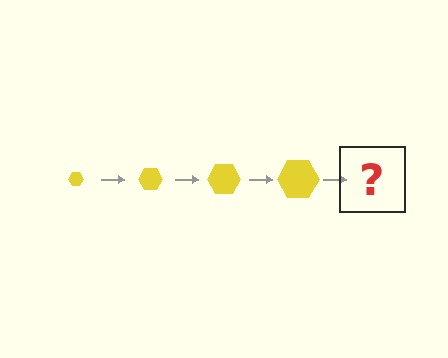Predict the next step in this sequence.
The next step is a yellow hexagon, larger than the previous one.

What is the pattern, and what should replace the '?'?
The pattern is that the hexagon gets progressively larger each step. The '?' should be a yellow hexagon, larger than the previous one.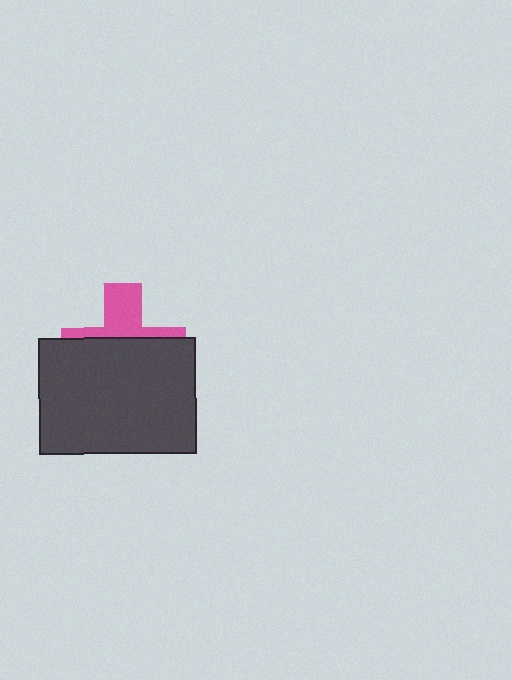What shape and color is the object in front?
The object in front is a dark gray rectangle.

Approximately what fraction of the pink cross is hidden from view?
Roughly 64% of the pink cross is hidden behind the dark gray rectangle.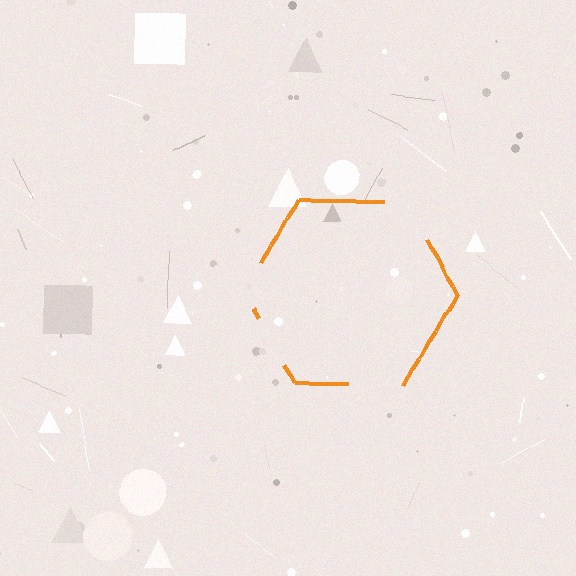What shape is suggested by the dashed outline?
The dashed outline suggests a hexagon.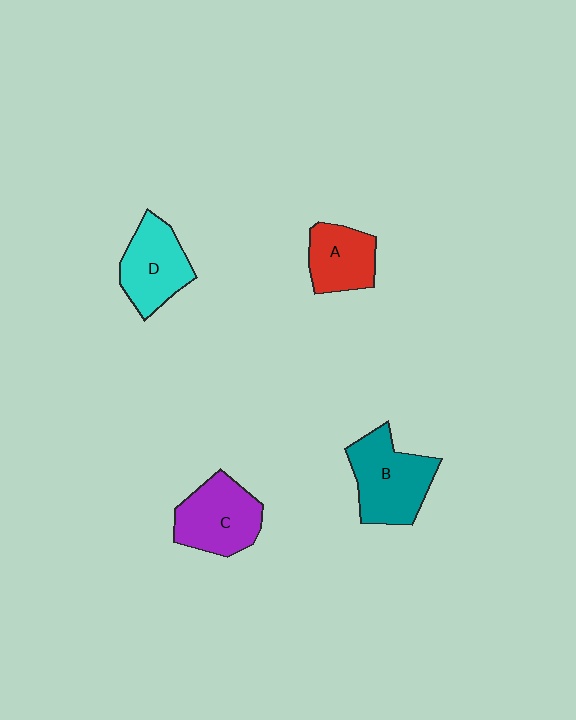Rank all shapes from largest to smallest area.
From largest to smallest: B (teal), C (purple), D (cyan), A (red).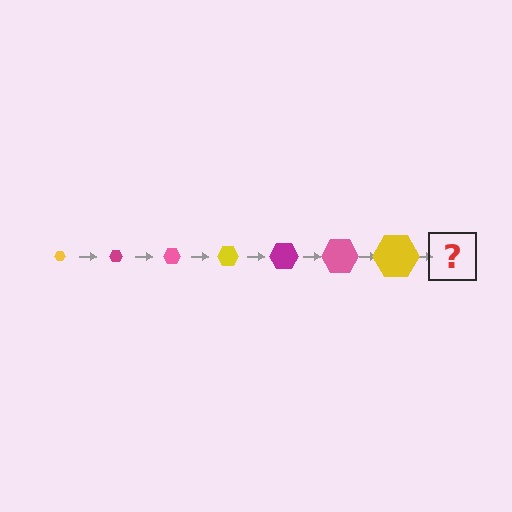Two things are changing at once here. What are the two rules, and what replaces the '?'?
The two rules are that the hexagon grows larger each step and the color cycles through yellow, magenta, and pink. The '?' should be a magenta hexagon, larger than the previous one.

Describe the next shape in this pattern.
It should be a magenta hexagon, larger than the previous one.